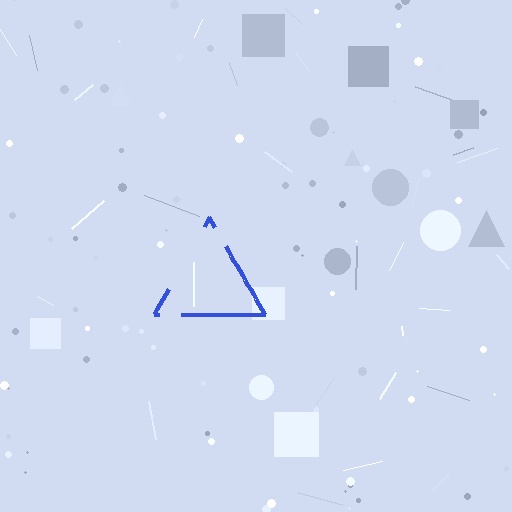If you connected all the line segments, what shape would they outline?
They would outline a triangle.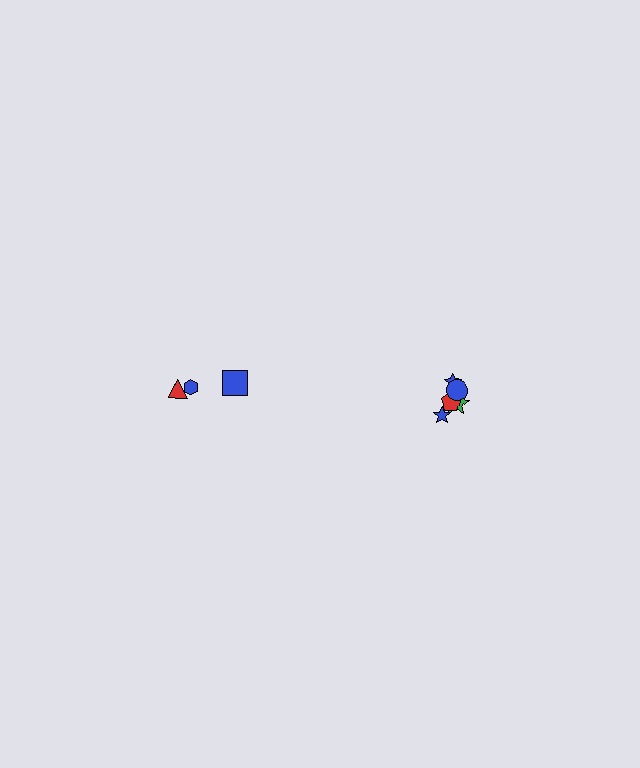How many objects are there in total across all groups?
There are 8 objects.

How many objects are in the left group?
There are 3 objects.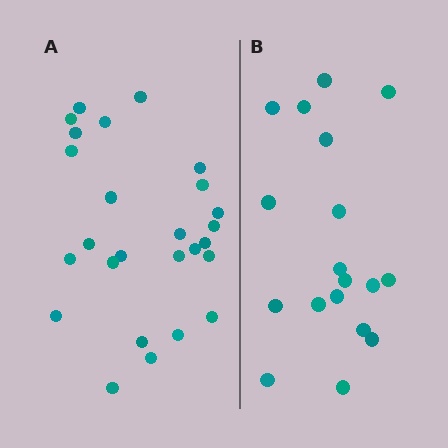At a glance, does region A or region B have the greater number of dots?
Region A (the left region) has more dots.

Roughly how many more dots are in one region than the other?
Region A has roughly 8 or so more dots than region B.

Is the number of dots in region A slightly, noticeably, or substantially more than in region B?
Region A has noticeably more, but not dramatically so. The ratio is roughly 1.4 to 1.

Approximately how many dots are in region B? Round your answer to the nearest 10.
About 20 dots. (The exact count is 18, which rounds to 20.)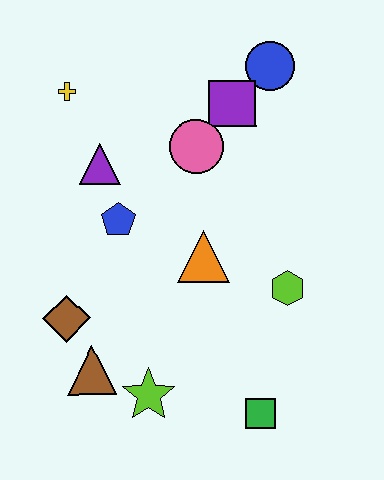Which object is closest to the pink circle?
The purple square is closest to the pink circle.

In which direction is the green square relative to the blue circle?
The green square is below the blue circle.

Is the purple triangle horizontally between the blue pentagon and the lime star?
No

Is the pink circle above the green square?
Yes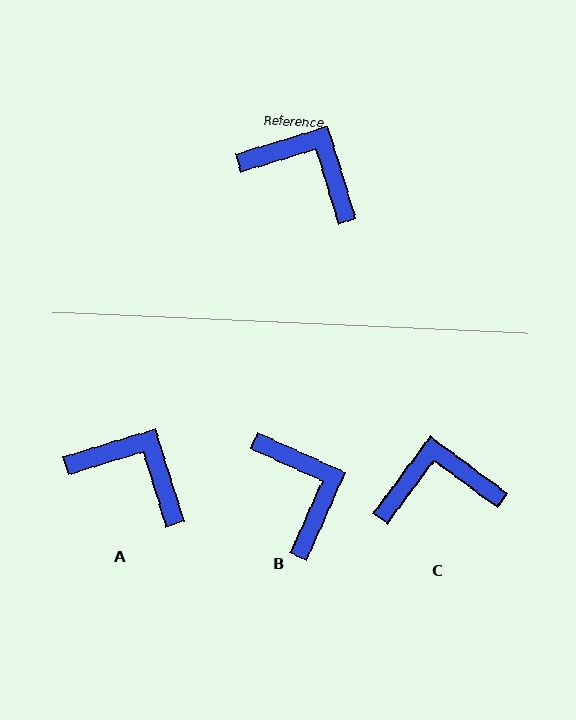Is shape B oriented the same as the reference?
No, it is off by about 41 degrees.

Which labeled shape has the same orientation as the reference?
A.